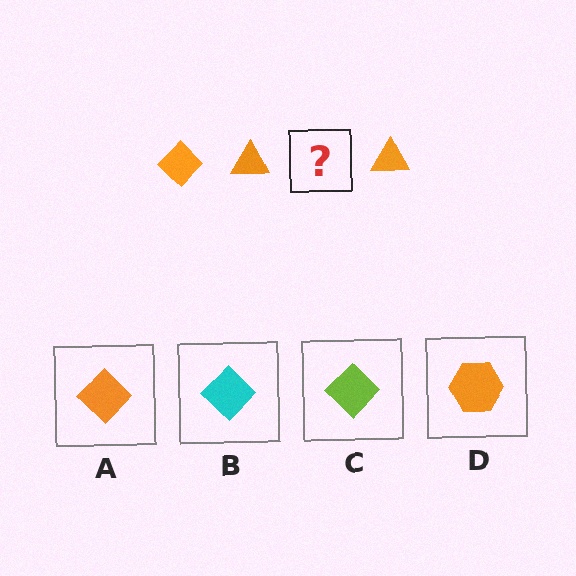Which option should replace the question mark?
Option A.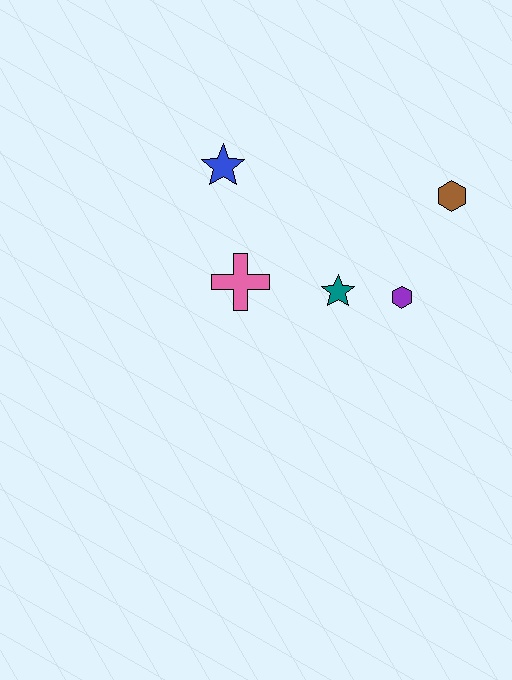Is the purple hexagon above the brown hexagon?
No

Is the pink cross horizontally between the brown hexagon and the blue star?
Yes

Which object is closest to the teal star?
The purple hexagon is closest to the teal star.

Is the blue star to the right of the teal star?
No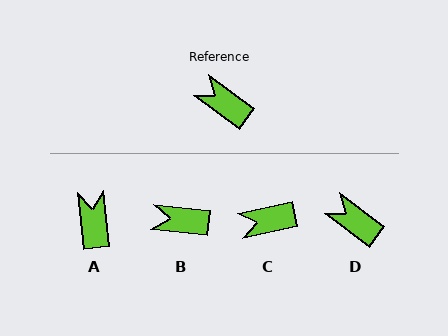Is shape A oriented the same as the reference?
No, it is off by about 48 degrees.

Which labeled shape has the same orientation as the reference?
D.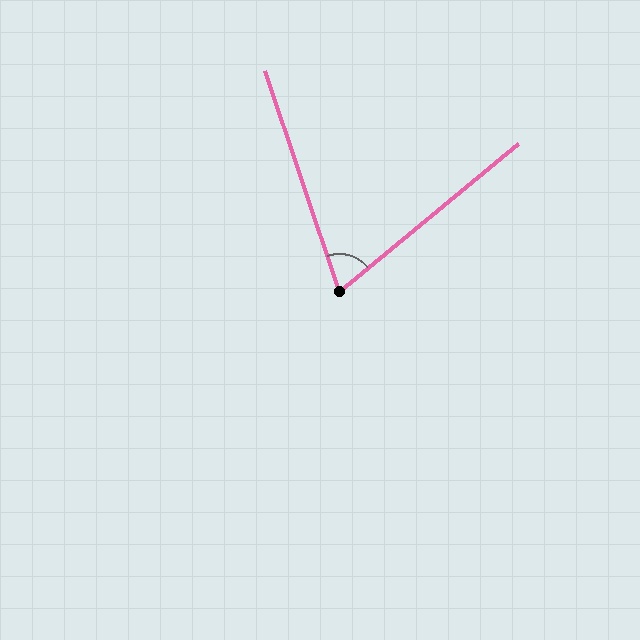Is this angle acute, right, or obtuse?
It is acute.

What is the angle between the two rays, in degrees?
Approximately 69 degrees.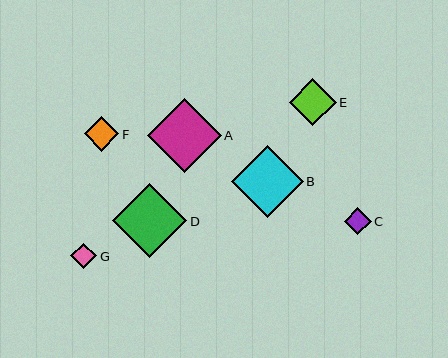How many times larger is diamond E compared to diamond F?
Diamond E is approximately 1.4 times the size of diamond F.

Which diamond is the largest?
Diamond A is the largest with a size of approximately 74 pixels.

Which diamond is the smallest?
Diamond G is the smallest with a size of approximately 26 pixels.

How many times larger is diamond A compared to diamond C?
Diamond A is approximately 2.7 times the size of diamond C.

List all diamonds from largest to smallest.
From largest to smallest: A, D, B, E, F, C, G.